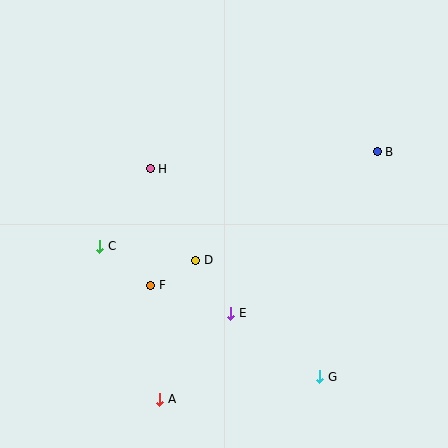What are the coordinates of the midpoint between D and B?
The midpoint between D and B is at (287, 206).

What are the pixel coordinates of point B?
Point B is at (377, 152).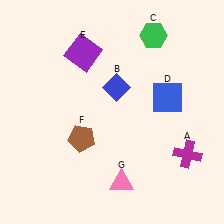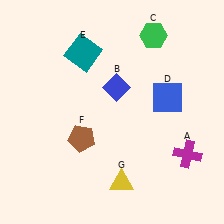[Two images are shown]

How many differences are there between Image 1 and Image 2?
There are 2 differences between the two images.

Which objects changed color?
E changed from purple to teal. G changed from pink to yellow.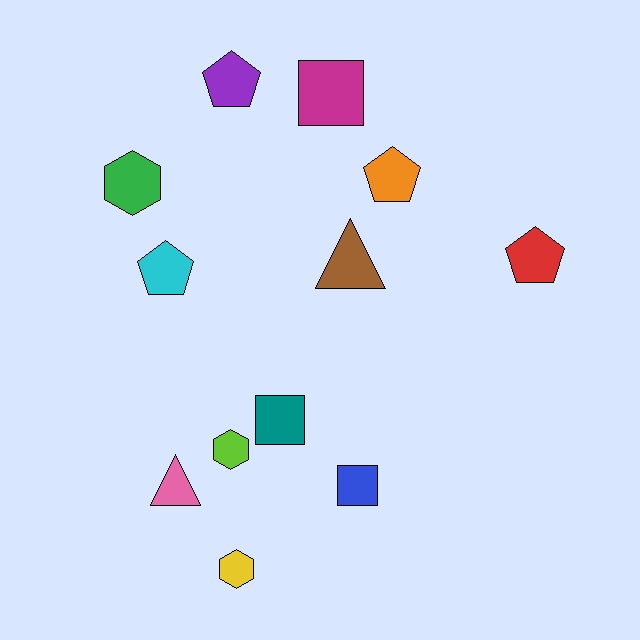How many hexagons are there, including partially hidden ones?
There are 3 hexagons.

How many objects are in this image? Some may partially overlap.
There are 12 objects.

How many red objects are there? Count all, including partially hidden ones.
There is 1 red object.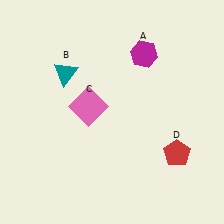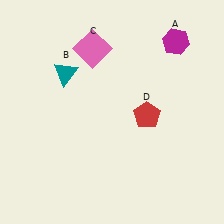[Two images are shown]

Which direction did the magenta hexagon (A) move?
The magenta hexagon (A) moved right.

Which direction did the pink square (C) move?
The pink square (C) moved up.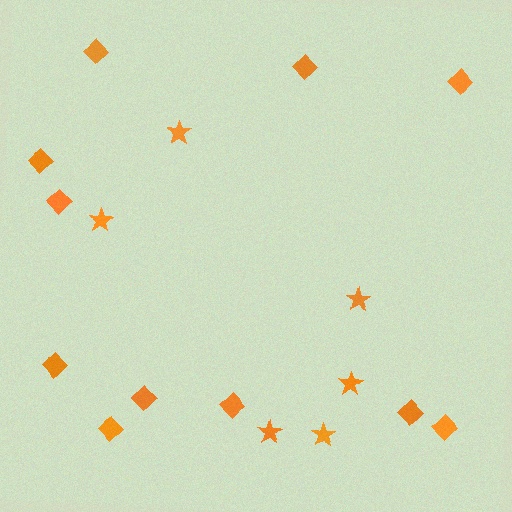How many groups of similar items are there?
There are 2 groups: one group of diamonds (11) and one group of stars (6).